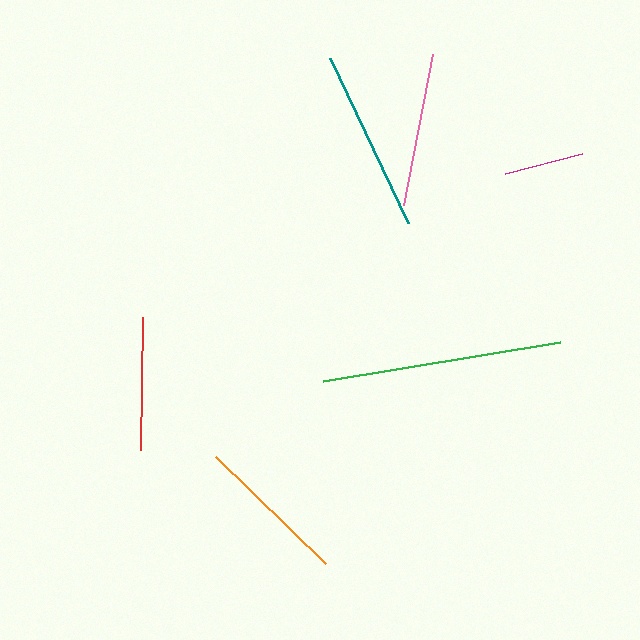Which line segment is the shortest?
The magenta line is the shortest at approximately 80 pixels.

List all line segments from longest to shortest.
From longest to shortest: green, teal, pink, orange, red, magenta.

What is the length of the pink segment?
The pink segment is approximately 153 pixels long.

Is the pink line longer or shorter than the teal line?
The teal line is longer than the pink line.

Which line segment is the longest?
The green line is the longest at approximately 240 pixels.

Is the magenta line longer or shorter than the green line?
The green line is longer than the magenta line.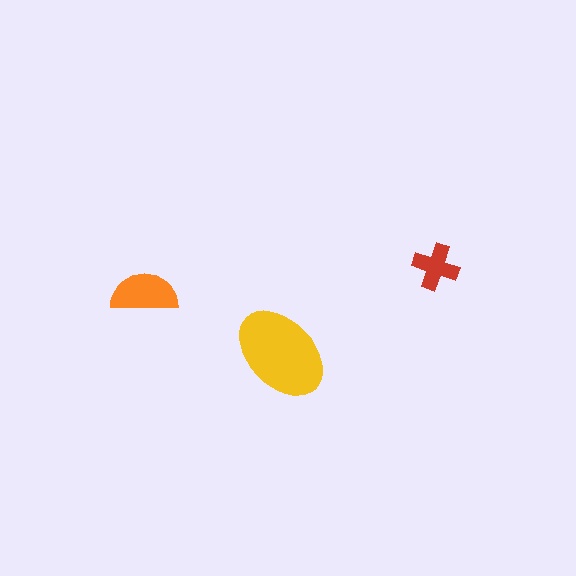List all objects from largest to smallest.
The yellow ellipse, the orange semicircle, the red cross.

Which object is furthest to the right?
The red cross is rightmost.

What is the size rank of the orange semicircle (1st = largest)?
2nd.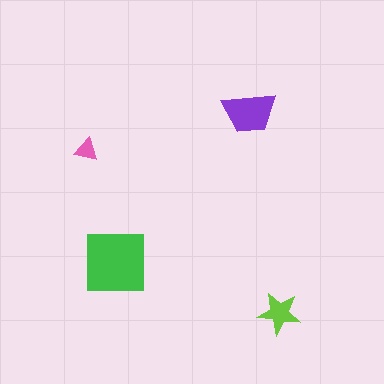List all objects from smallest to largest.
The pink triangle, the lime star, the purple trapezoid, the green square.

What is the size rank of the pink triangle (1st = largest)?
4th.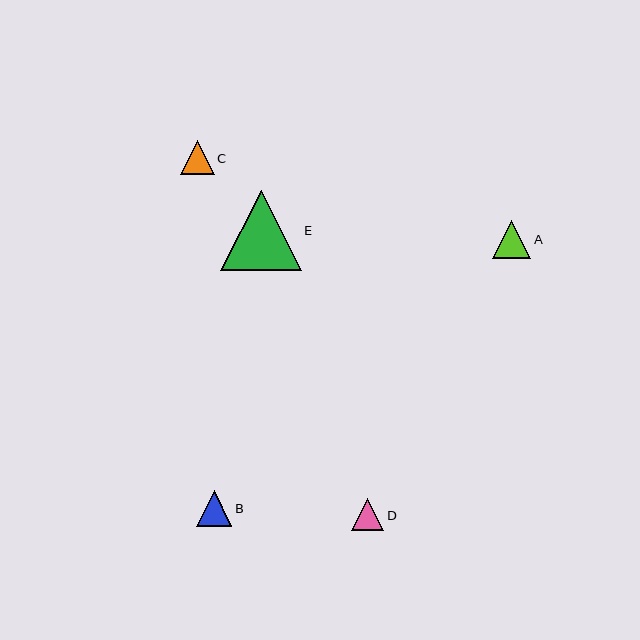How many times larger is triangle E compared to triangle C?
Triangle E is approximately 2.4 times the size of triangle C.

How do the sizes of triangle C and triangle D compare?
Triangle C and triangle D are approximately the same size.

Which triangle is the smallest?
Triangle D is the smallest with a size of approximately 32 pixels.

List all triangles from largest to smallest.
From largest to smallest: E, A, B, C, D.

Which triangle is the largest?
Triangle E is the largest with a size of approximately 80 pixels.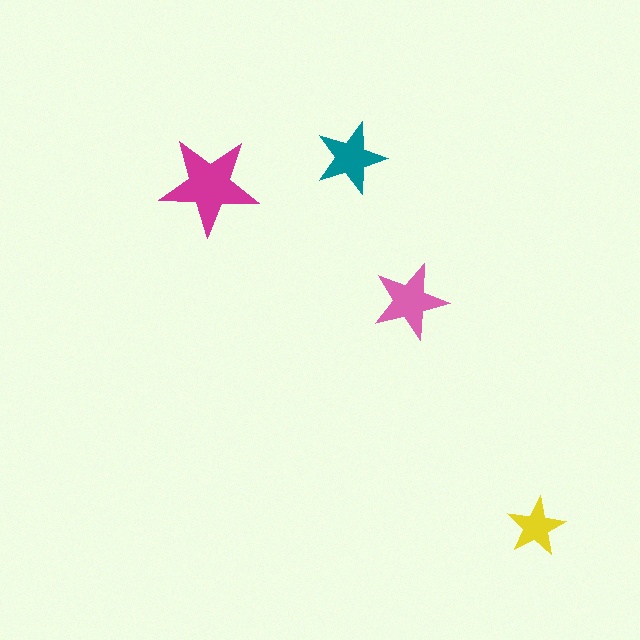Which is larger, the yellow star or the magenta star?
The magenta one.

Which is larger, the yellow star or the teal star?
The teal one.